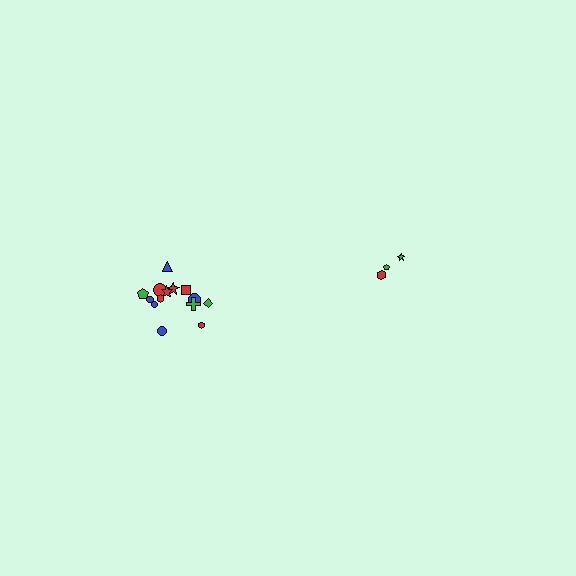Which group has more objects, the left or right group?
The left group.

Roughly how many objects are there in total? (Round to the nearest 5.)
Roughly 20 objects in total.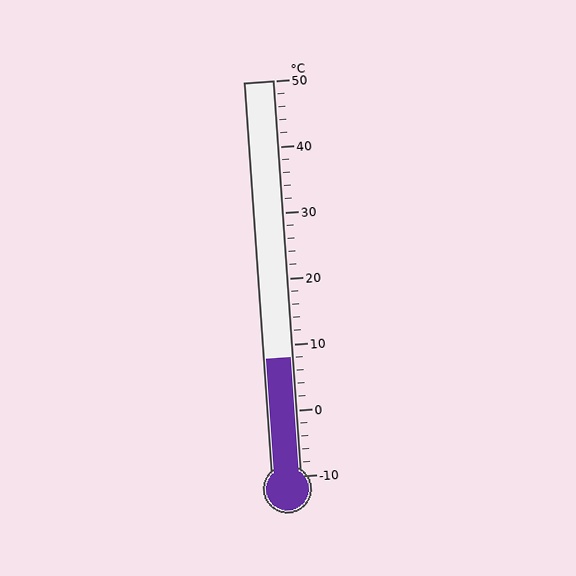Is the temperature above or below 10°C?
The temperature is below 10°C.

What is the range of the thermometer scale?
The thermometer scale ranges from -10°C to 50°C.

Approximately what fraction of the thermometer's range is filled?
The thermometer is filled to approximately 30% of its range.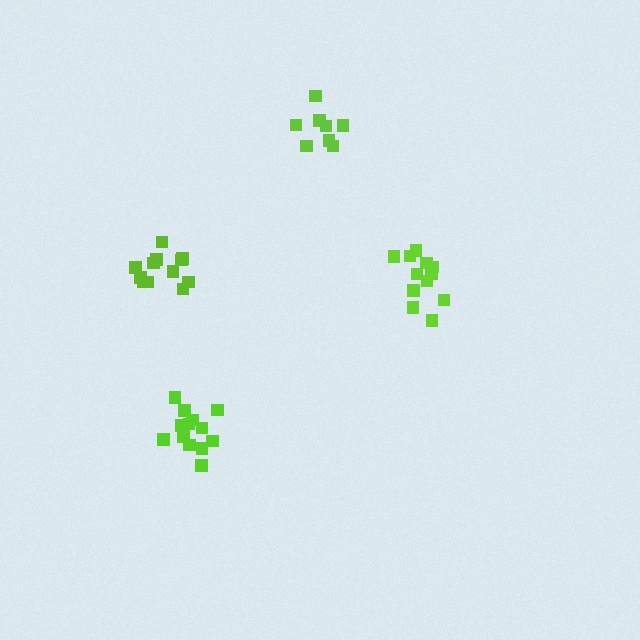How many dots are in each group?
Group 1: 14 dots, Group 2: 12 dots, Group 3: 8 dots, Group 4: 12 dots (46 total).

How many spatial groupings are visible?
There are 4 spatial groupings.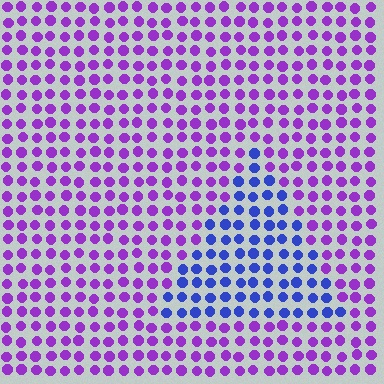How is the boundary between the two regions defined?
The boundary is defined purely by a slight shift in hue (about 49 degrees). Spacing, size, and orientation are identical on both sides.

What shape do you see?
I see a triangle.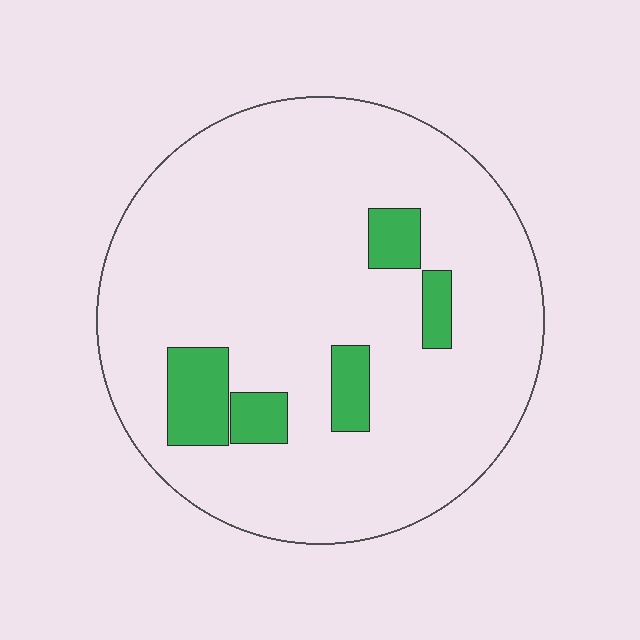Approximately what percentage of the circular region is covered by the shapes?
Approximately 10%.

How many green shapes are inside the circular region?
5.